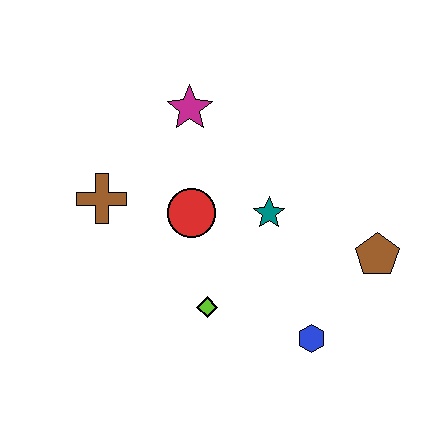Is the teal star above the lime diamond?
Yes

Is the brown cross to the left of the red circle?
Yes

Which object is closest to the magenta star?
The red circle is closest to the magenta star.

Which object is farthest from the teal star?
The brown cross is farthest from the teal star.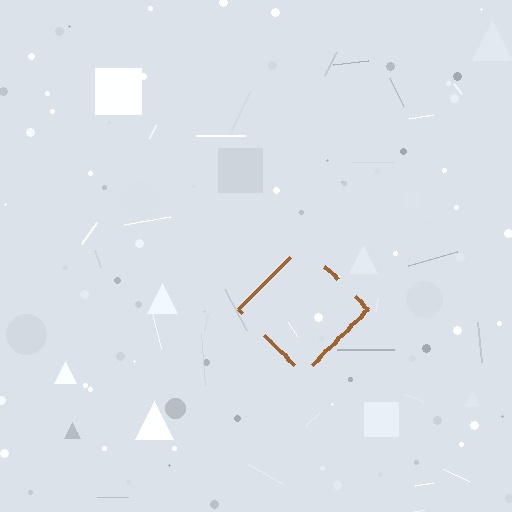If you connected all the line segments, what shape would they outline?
They would outline a diamond.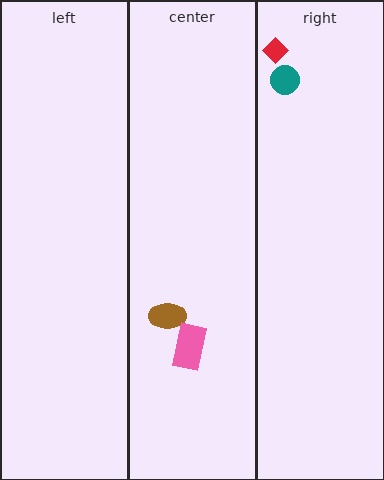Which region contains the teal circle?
The right region.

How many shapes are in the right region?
2.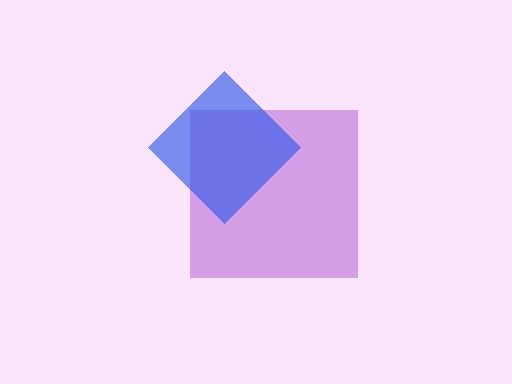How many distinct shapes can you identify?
There are 2 distinct shapes: a purple square, a blue diamond.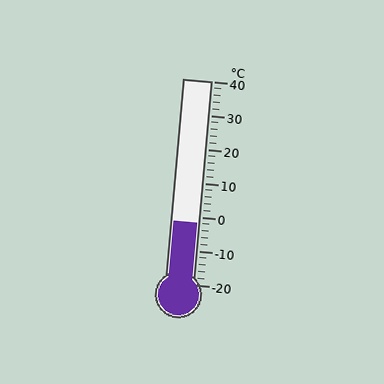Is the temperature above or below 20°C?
The temperature is below 20°C.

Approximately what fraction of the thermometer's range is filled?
The thermometer is filled to approximately 30% of its range.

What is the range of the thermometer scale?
The thermometer scale ranges from -20°C to 40°C.